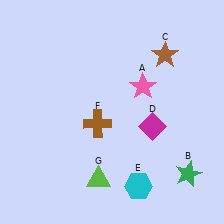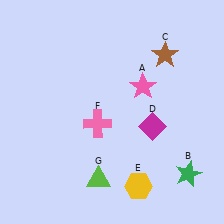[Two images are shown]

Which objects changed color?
E changed from cyan to yellow. F changed from brown to pink.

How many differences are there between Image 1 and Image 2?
There are 2 differences between the two images.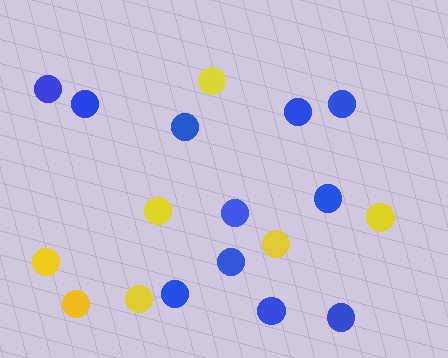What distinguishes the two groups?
There are 2 groups: one group of yellow circles (7) and one group of blue circles (11).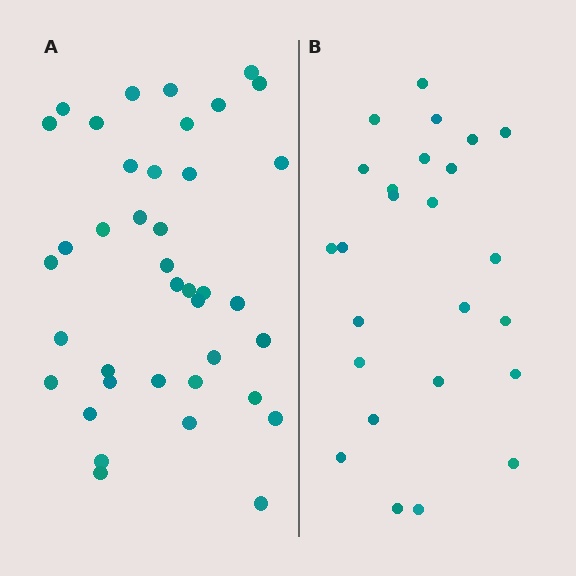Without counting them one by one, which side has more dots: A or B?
Region A (the left region) has more dots.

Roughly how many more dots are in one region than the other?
Region A has approximately 15 more dots than region B.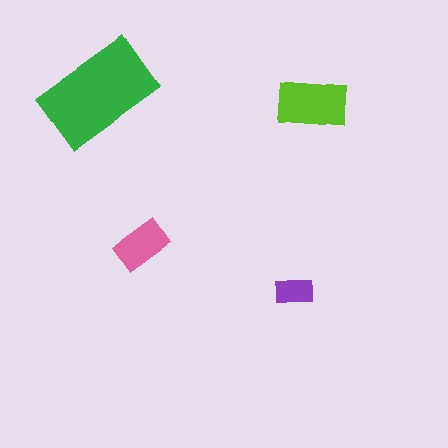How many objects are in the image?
There are 4 objects in the image.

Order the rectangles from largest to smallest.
the green one, the lime one, the pink one, the purple one.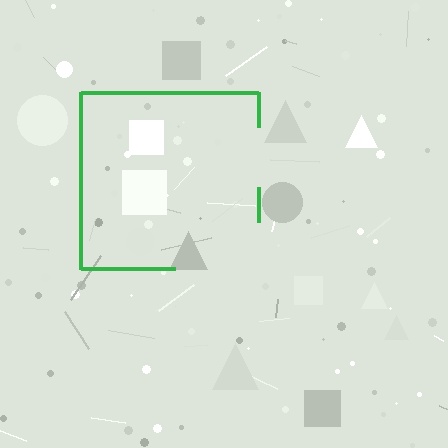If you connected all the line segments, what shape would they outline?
They would outline a square.